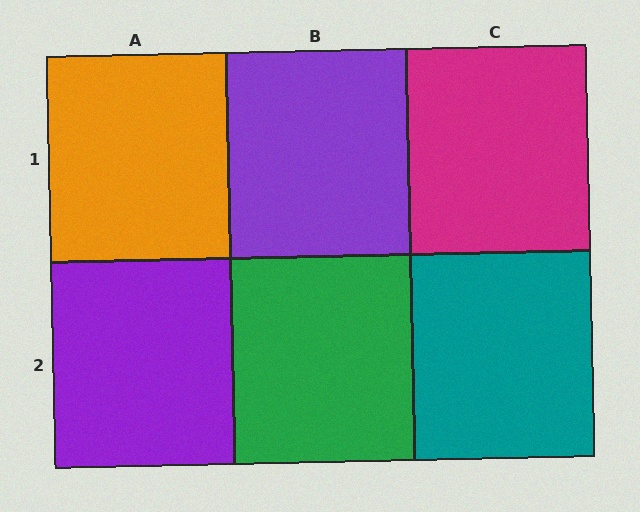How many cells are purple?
2 cells are purple.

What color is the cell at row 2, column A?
Purple.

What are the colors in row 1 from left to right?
Orange, purple, magenta.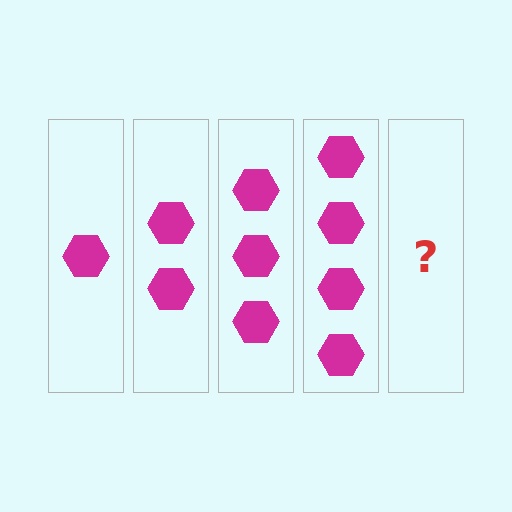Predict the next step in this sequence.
The next step is 5 hexagons.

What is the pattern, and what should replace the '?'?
The pattern is that each step adds one more hexagon. The '?' should be 5 hexagons.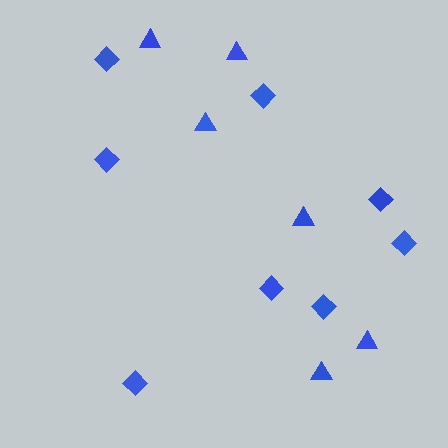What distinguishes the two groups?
There are 2 groups: one group of diamonds (8) and one group of triangles (6).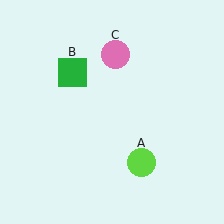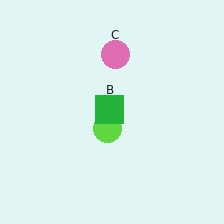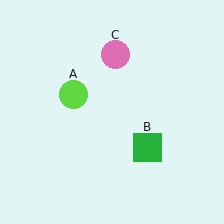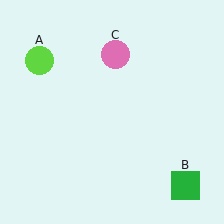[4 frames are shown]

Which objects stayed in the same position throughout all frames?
Pink circle (object C) remained stationary.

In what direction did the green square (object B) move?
The green square (object B) moved down and to the right.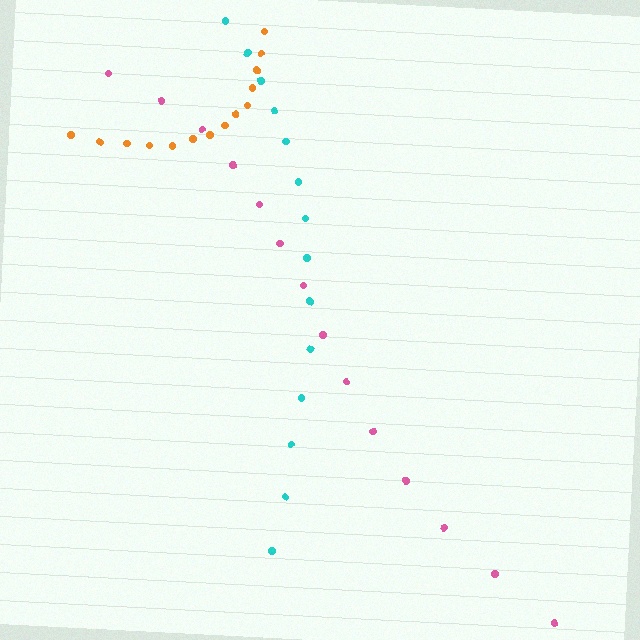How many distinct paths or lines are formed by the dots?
There are 3 distinct paths.